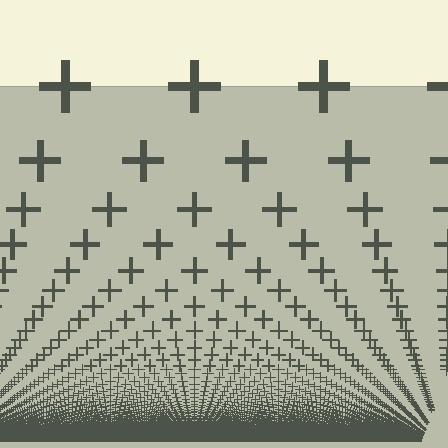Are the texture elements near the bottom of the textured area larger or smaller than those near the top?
Smaller. The gradient is inverted — elements near the bottom are smaller and denser.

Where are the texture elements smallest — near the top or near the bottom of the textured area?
Near the bottom.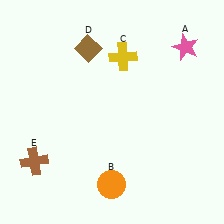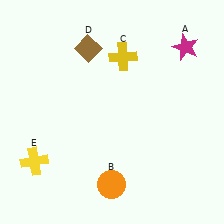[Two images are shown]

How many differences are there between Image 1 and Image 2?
There are 2 differences between the two images.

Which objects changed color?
A changed from pink to magenta. E changed from brown to yellow.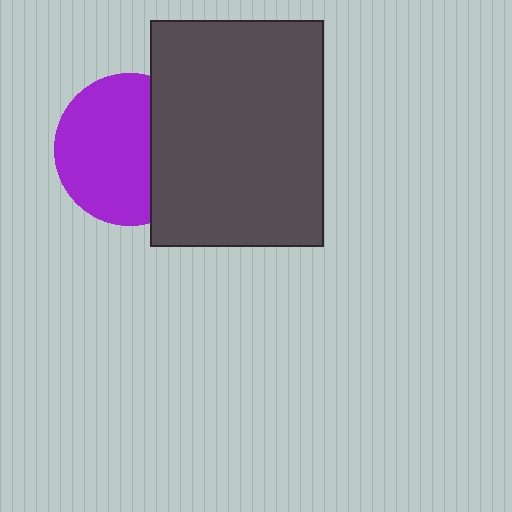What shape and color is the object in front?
The object in front is a dark gray rectangle.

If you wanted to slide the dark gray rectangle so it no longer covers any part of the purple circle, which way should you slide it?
Slide it right — that is the most direct way to separate the two shapes.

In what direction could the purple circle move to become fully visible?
The purple circle could move left. That would shift it out from behind the dark gray rectangle entirely.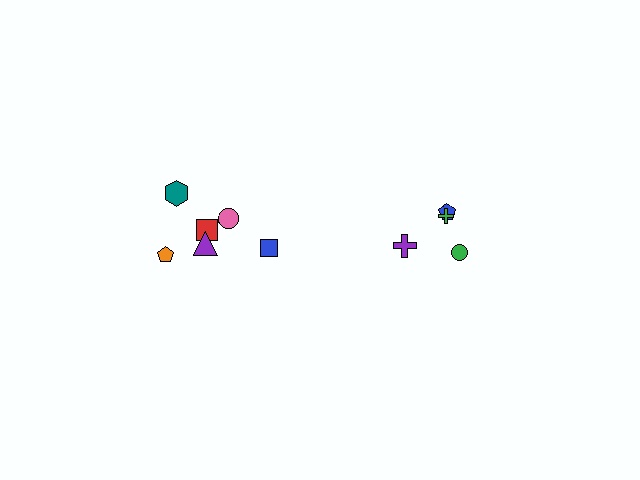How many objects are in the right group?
There are 4 objects.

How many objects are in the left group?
There are 6 objects.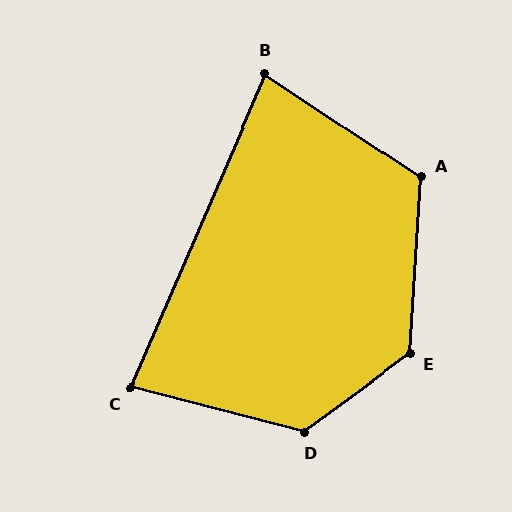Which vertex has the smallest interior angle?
B, at approximately 80 degrees.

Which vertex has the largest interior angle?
E, at approximately 130 degrees.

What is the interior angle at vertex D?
Approximately 129 degrees (obtuse).